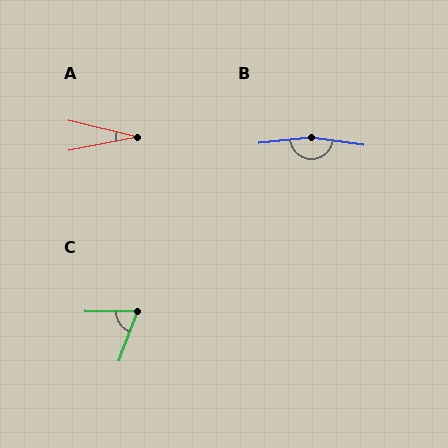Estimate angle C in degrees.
Approximately 70 degrees.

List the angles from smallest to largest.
A (24°), C (70°), B (166°).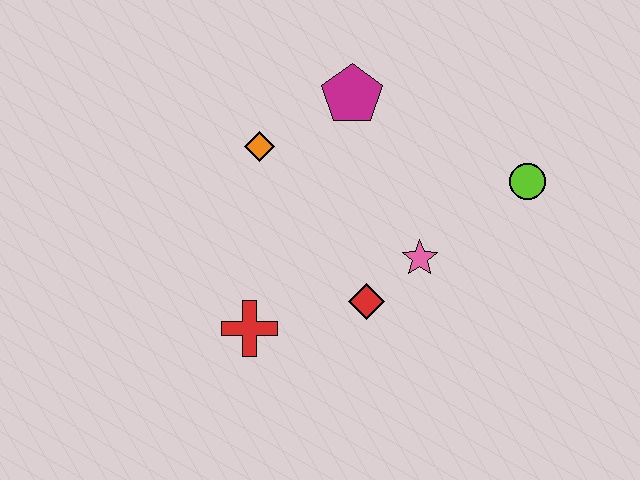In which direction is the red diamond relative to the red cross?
The red diamond is to the right of the red cross.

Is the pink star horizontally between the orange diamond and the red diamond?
No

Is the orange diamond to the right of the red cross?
Yes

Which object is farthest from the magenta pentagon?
The red cross is farthest from the magenta pentagon.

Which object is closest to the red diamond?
The pink star is closest to the red diamond.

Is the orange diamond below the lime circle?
No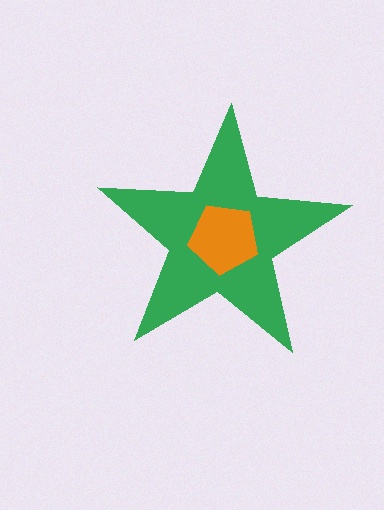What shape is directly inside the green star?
The orange pentagon.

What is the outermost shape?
The green star.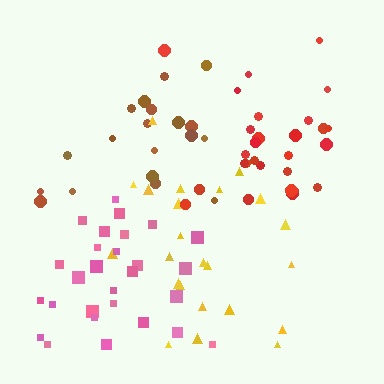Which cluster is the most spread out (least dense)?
Yellow.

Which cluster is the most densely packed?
Red.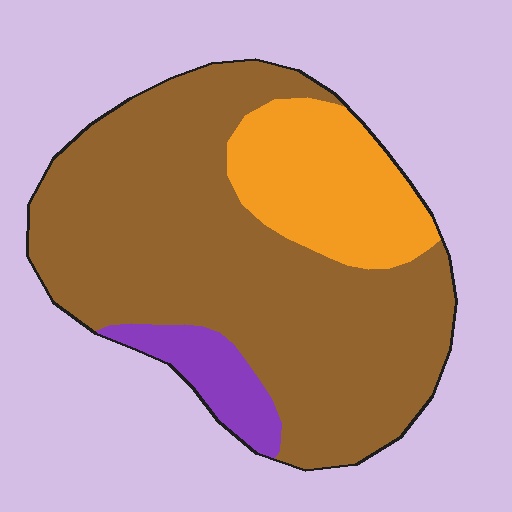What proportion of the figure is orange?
Orange takes up between a sixth and a third of the figure.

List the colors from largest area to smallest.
From largest to smallest: brown, orange, purple.